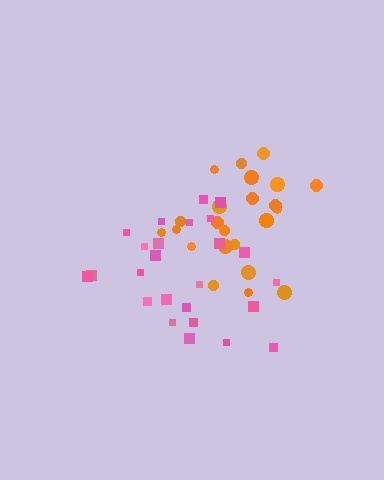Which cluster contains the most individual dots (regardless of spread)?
Pink (25).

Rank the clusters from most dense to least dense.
orange, pink.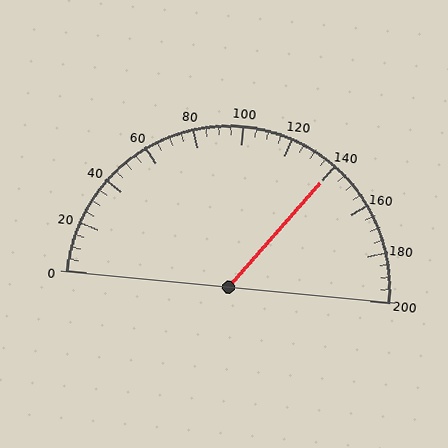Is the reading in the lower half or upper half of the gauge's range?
The reading is in the upper half of the range (0 to 200).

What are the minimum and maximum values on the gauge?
The gauge ranges from 0 to 200.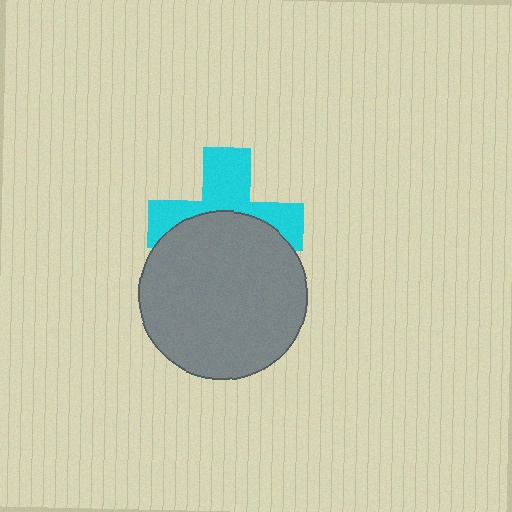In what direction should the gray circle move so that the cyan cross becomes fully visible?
The gray circle should move down. That is the shortest direction to clear the overlap and leave the cyan cross fully visible.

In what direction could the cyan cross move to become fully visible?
The cyan cross could move up. That would shift it out from behind the gray circle entirely.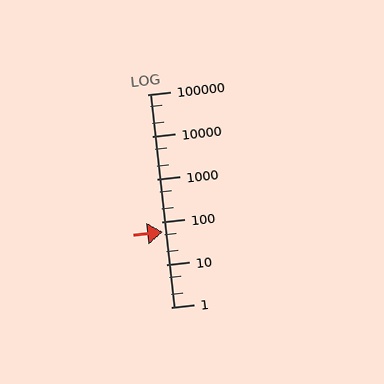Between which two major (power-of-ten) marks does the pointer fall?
The pointer is between 10 and 100.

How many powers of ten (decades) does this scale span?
The scale spans 5 decades, from 1 to 100000.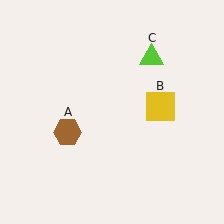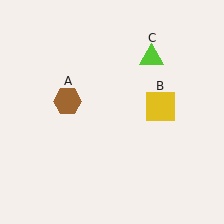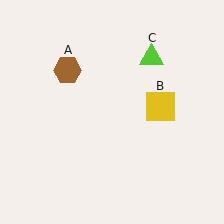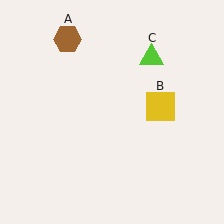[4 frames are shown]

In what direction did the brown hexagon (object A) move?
The brown hexagon (object A) moved up.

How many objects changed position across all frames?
1 object changed position: brown hexagon (object A).